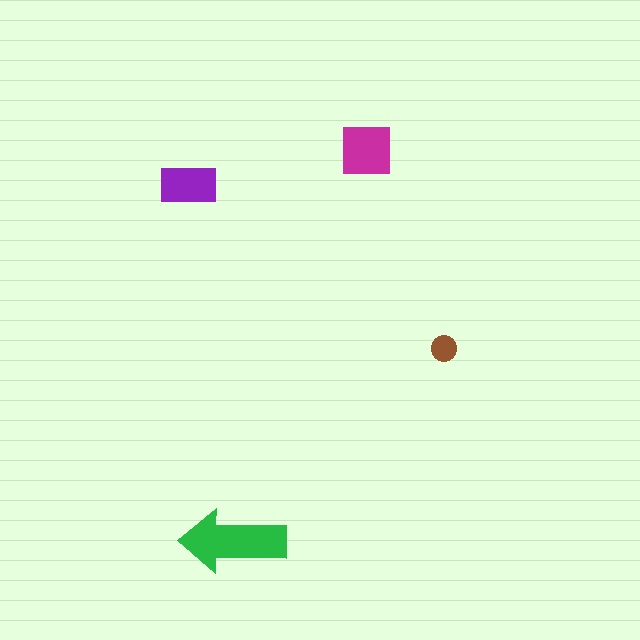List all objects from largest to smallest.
The green arrow, the magenta square, the purple rectangle, the brown circle.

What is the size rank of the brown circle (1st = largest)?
4th.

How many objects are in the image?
There are 4 objects in the image.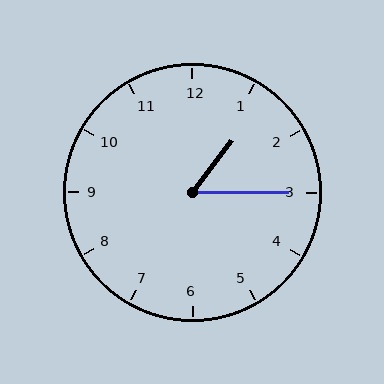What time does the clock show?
1:15.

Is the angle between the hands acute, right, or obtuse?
It is acute.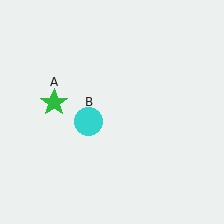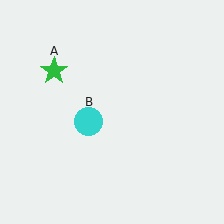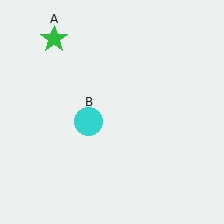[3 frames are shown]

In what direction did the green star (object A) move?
The green star (object A) moved up.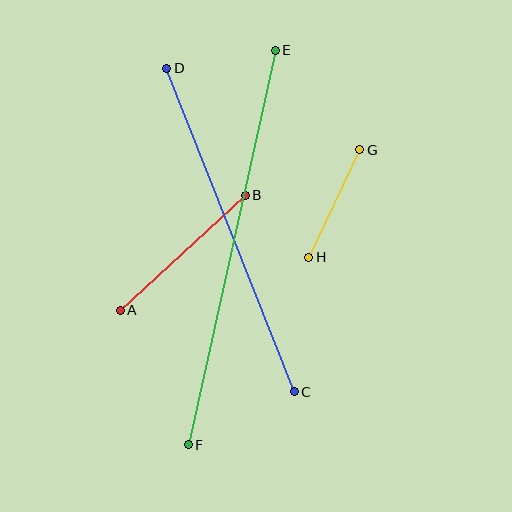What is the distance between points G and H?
The distance is approximately 119 pixels.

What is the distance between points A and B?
The distance is approximately 170 pixels.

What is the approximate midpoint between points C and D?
The midpoint is at approximately (230, 230) pixels.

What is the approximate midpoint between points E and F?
The midpoint is at approximately (232, 248) pixels.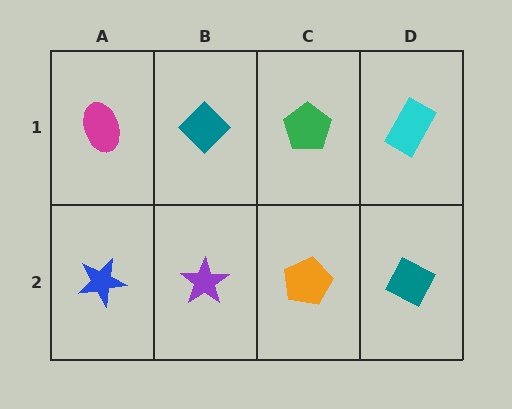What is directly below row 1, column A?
A blue star.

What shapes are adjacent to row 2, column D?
A cyan rectangle (row 1, column D), an orange pentagon (row 2, column C).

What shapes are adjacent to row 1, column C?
An orange pentagon (row 2, column C), a teal diamond (row 1, column B), a cyan rectangle (row 1, column D).